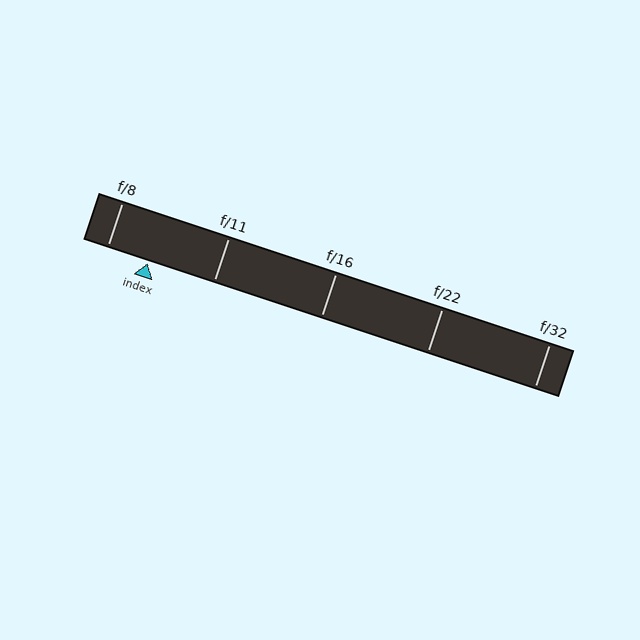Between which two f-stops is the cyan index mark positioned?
The index mark is between f/8 and f/11.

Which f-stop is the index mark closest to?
The index mark is closest to f/8.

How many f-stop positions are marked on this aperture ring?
There are 5 f-stop positions marked.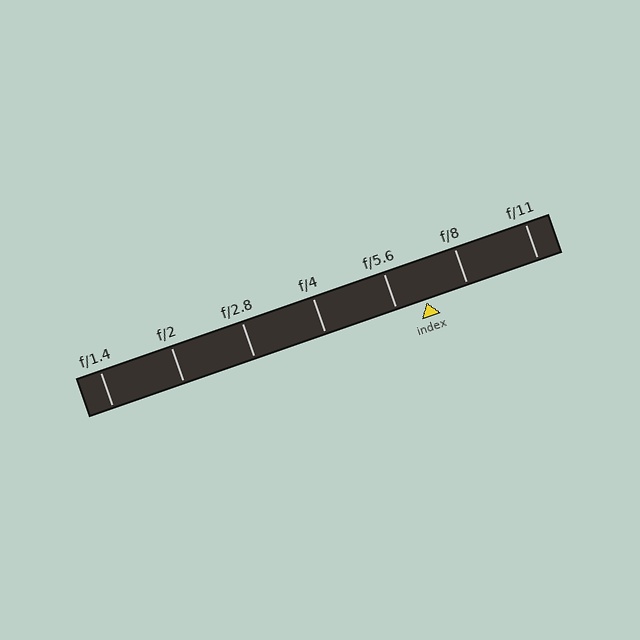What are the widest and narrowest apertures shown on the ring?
The widest aperture shown is f/1.4 and the narrowest is f/11.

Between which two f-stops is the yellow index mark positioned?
The index mark is between f/5.6 and f/8.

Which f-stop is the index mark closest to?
The index mark is closest to f/5.6.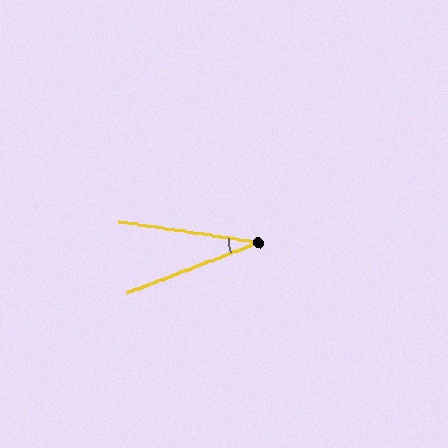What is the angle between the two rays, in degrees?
Approximately 29 degrees.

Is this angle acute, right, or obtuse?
It is acute.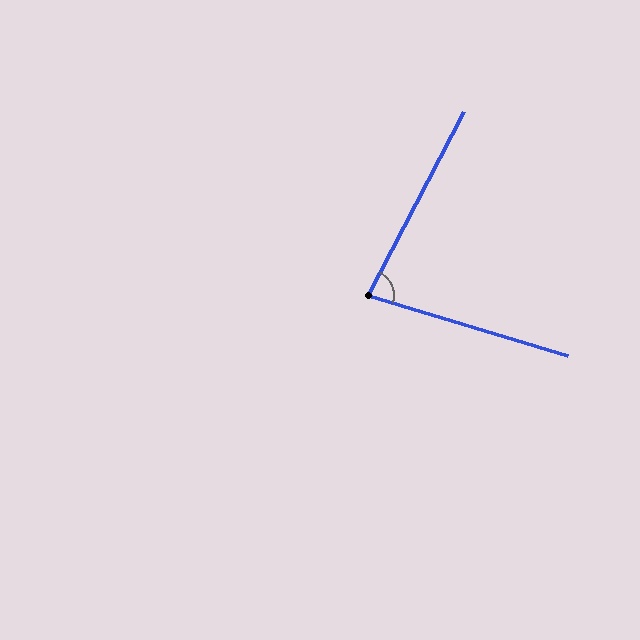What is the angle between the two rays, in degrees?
Approximately 79 degrees.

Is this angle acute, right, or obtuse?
It is acute.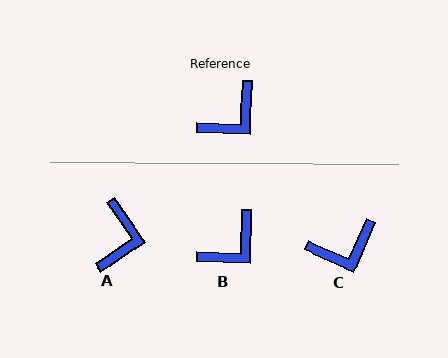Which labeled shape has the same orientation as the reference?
B.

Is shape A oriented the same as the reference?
No, it is off by about 36 degrees.